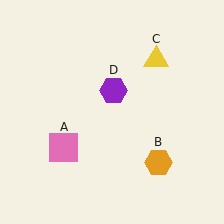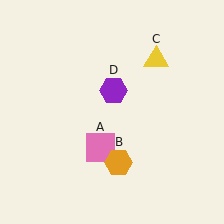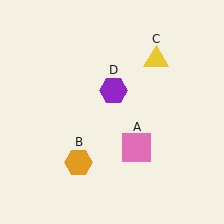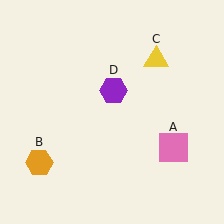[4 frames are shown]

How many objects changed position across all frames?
2 objects changed position: pink square (object A), orange hexagon (object B).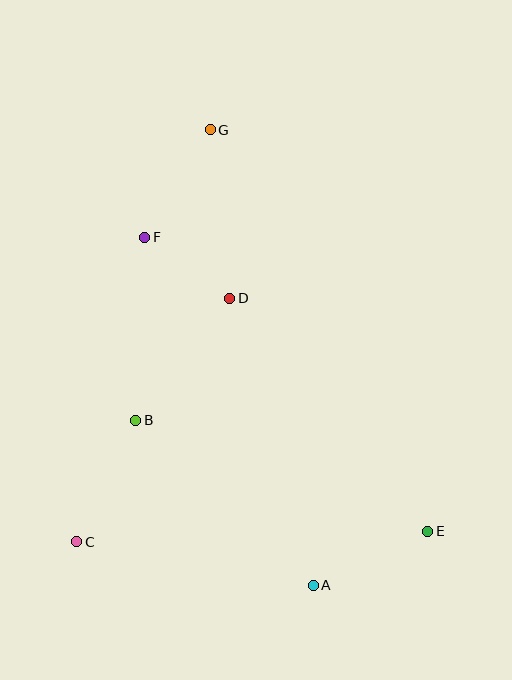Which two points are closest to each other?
Points D and F are closest to each other.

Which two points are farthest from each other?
Points A and G are farthest from each other.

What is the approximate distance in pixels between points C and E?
The distance between C and E is approximately 351 pixels.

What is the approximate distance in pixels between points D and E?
The distance between D and E is approximately 306 pixels.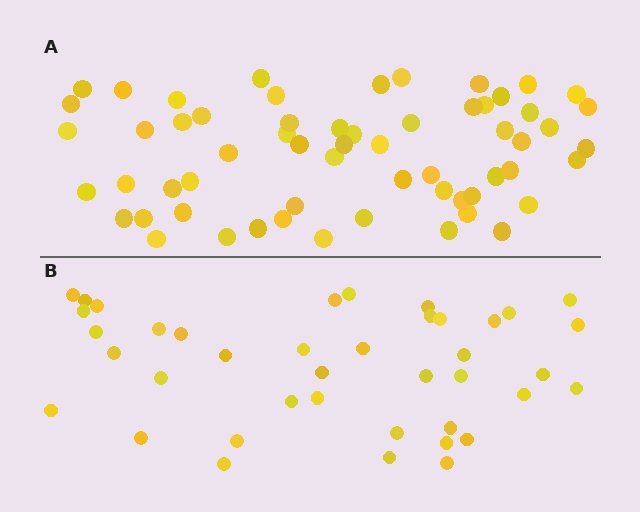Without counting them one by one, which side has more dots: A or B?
Region A (the top region) has more dots.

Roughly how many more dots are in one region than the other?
Region A has approximately 20 more dots than region B.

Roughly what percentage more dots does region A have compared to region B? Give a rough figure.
About 50% more.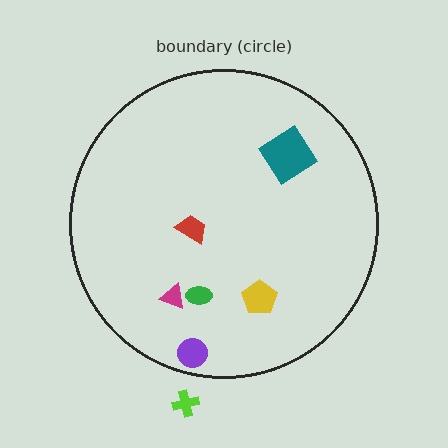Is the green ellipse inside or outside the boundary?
Inside.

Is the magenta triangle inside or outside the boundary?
Inside.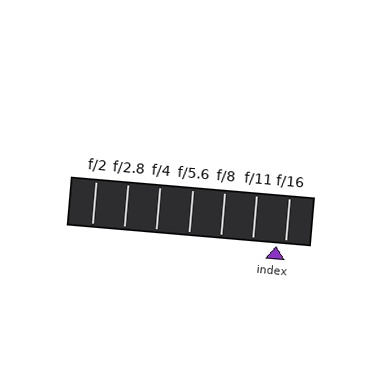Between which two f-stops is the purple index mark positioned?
The index mark is between f/11 and f/16.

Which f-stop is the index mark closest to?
The index mark is closest to f/16.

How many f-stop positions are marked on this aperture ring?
There are 7 f-stop positions marked.